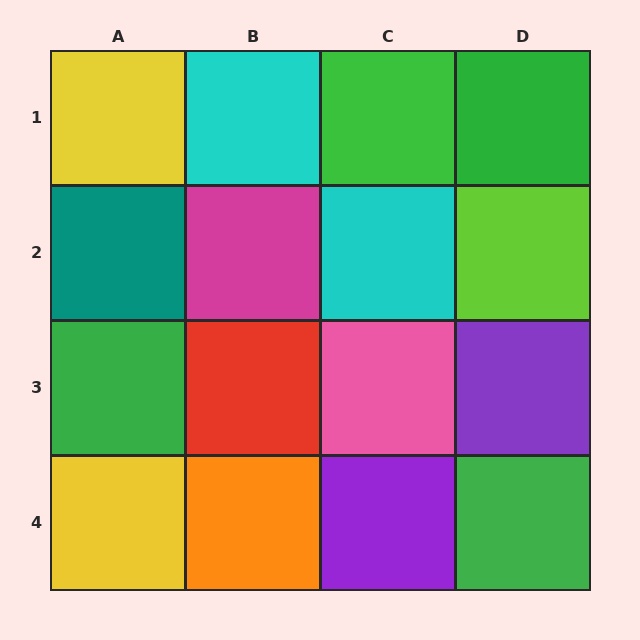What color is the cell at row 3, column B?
Red.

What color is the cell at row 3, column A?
Green.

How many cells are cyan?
2 cells are cyan.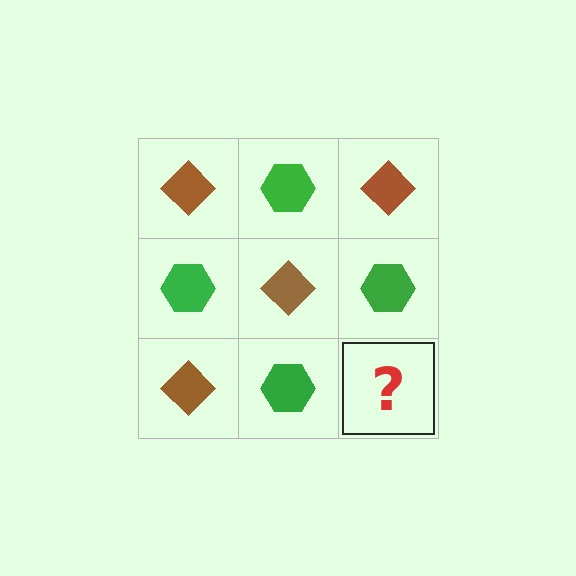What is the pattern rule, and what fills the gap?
The rule is that it alternates brown diamond and green hexagon in a checkerboard pattern. The gap should be filled with a brown diamond.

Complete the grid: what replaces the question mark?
The question mark should be replaced with a brown diamond.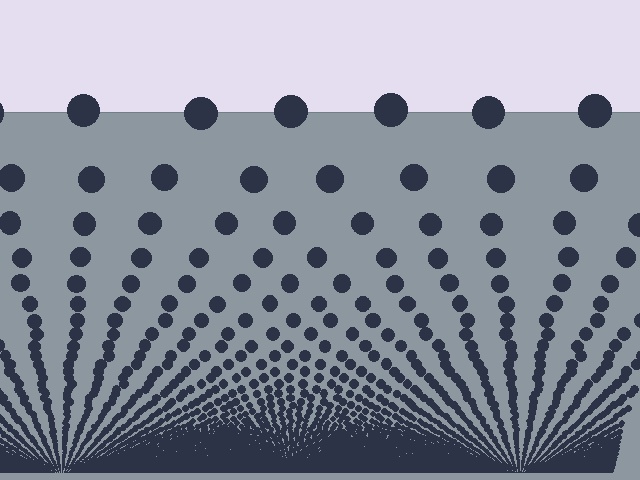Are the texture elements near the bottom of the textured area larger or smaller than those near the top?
Smaller. The gradient is inverted — elements near the bottom are smaller and denser.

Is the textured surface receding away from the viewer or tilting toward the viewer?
The surface appears to tilt toward the viewer. Texture elements get larger and sparser toward the top.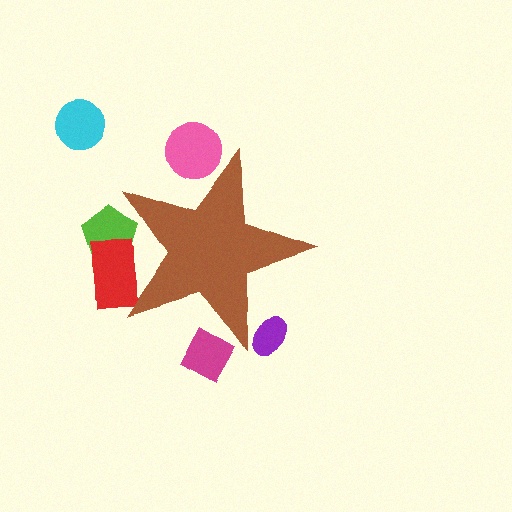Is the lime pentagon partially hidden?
Yes, the lime pentagon is partially hidden behind the brown star.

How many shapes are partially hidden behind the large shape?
5 shapes are partially hidden.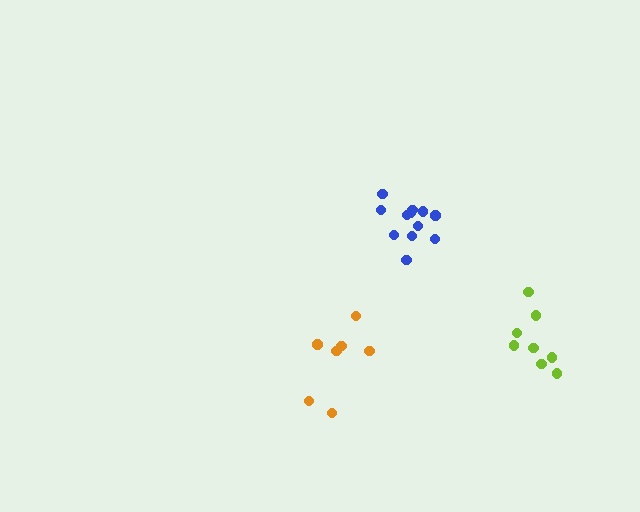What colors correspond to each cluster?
The clusters are colored: orange, lime, blue.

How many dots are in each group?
Group 1: 7 dots, Group 2: 8 dots, Group 3: 12 dots (27 total).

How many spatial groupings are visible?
There are 3 spatial groupings.